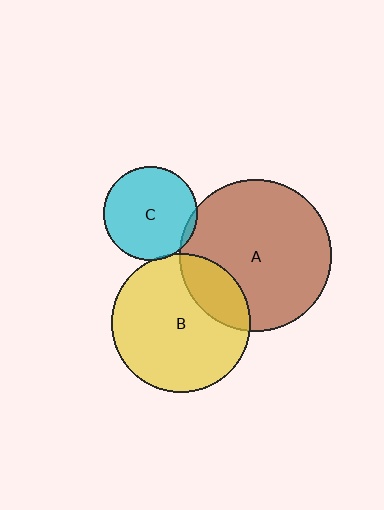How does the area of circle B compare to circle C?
Approximately 2.2 times.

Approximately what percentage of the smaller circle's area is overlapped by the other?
Approximately 20%.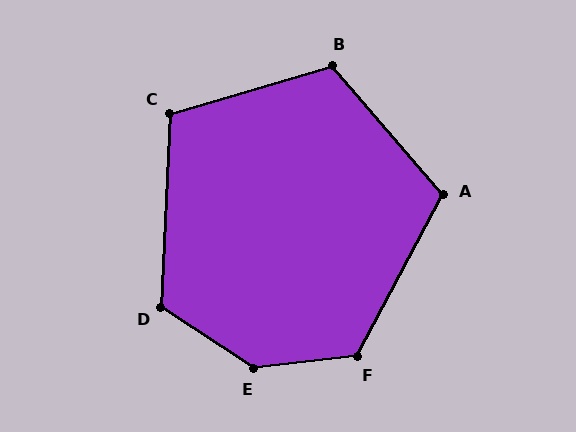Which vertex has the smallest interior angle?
C, at approximately 109 degrees.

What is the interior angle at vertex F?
Approximately 125 degrees (obtuse).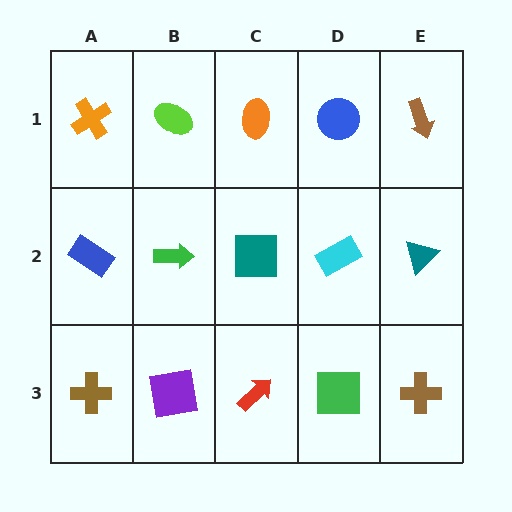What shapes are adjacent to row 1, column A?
A blue rectangle (row 2, column A), a lime ellipse (row 1, column B).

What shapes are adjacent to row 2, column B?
A lime ellipse (row 1, column B), a purple square (row 3, column B), a blue rectangle (row 2, column A), a teal square (row 2, column C).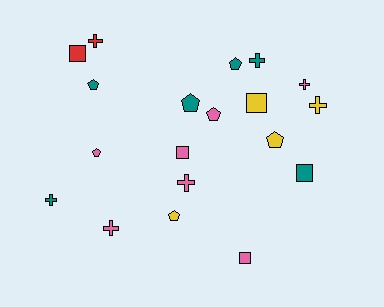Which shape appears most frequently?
Cross, with 7 objects.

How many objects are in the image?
There are 19 objects.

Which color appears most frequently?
Pink, with 7 objects.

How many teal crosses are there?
There are 2 teal crosses.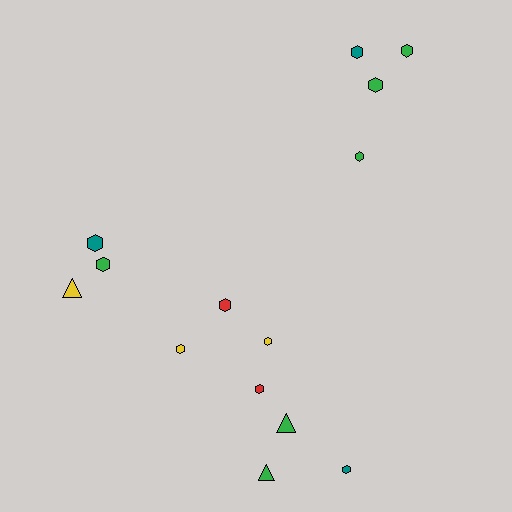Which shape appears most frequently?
Hexagon, with 11 objects.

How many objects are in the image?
There are 14 objects.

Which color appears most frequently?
Green, with 6 objects.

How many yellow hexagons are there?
There are 2 yellow hexagons.